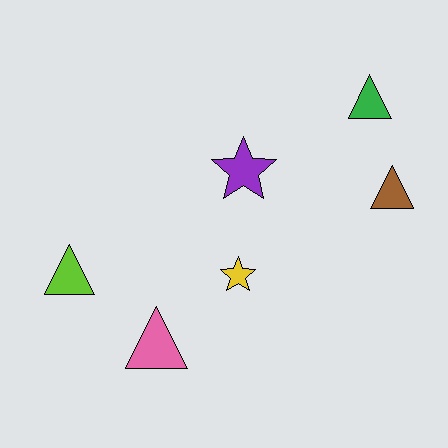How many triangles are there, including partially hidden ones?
There are 4 triangles.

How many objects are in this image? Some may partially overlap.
There are 6 objects.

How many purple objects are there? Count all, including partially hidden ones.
There is 1 purple object.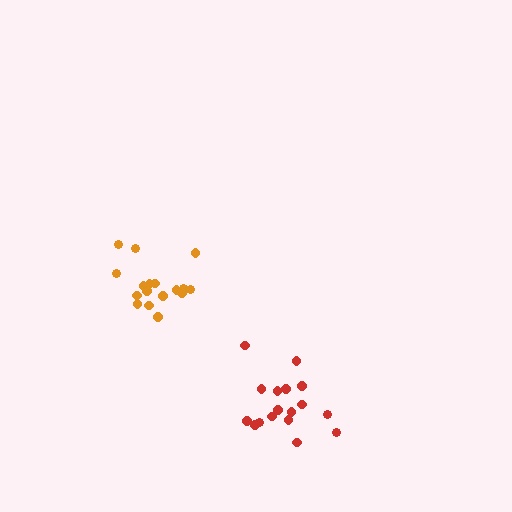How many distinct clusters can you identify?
There are 2 distinct clusters.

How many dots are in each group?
Group 1: 17 dots, Group 2: 17 dots (34 total).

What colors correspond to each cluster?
The clusters are colored: red, orange.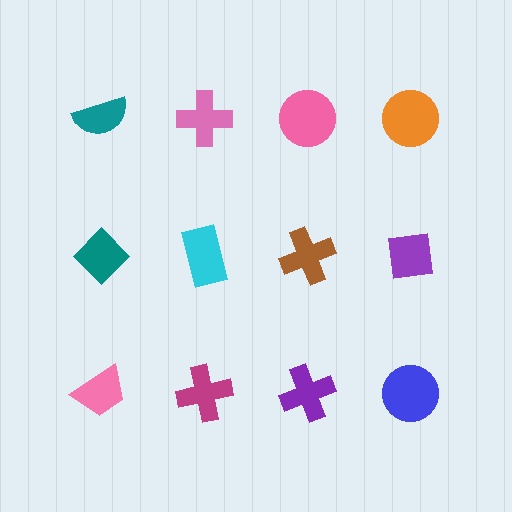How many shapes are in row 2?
4 shapes.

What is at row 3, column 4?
A blue circle.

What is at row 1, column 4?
An orange circle.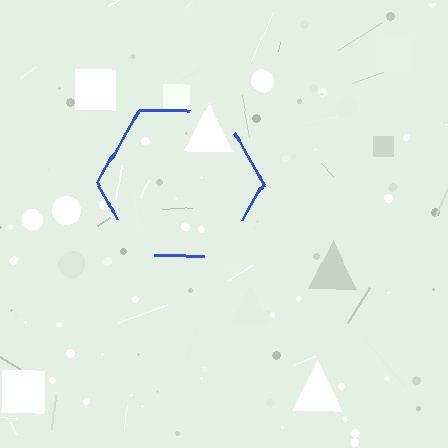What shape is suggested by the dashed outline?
The dashed outline suggests a hexagon.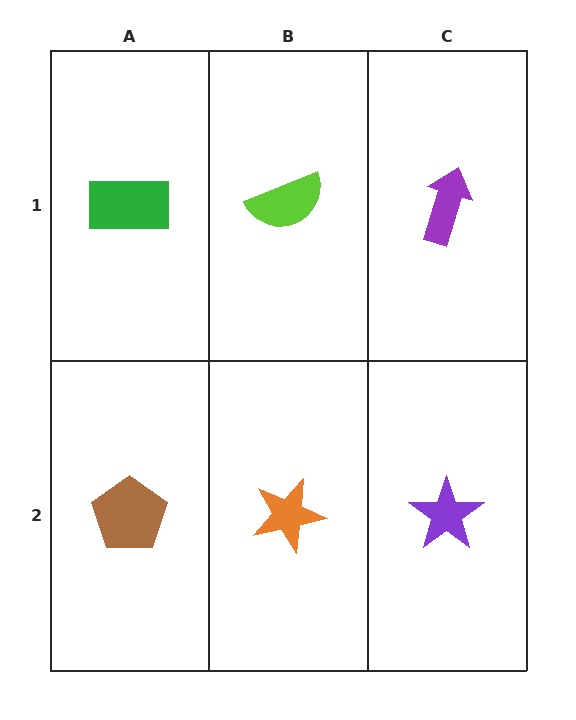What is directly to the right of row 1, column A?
A lime semicircle.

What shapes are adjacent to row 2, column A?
A green rectangle (row 1, column A), an orange star (row 2, column B).